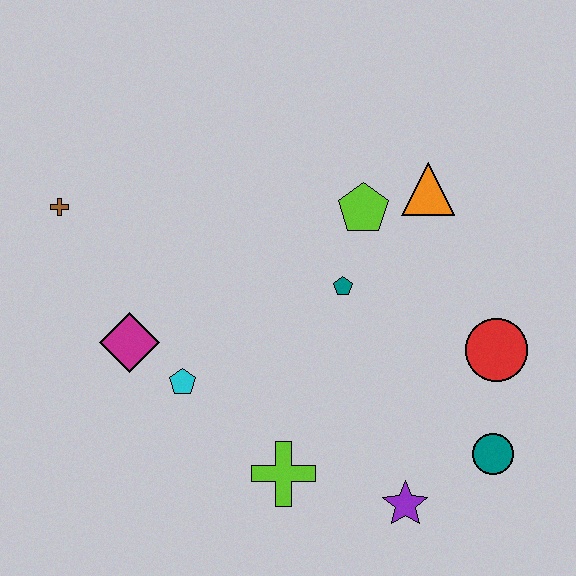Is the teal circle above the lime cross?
Yes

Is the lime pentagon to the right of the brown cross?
Yes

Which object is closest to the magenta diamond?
The cyan pentagon is closest to the magenta diamond.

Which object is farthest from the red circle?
The brown cross is farthest from the red circle.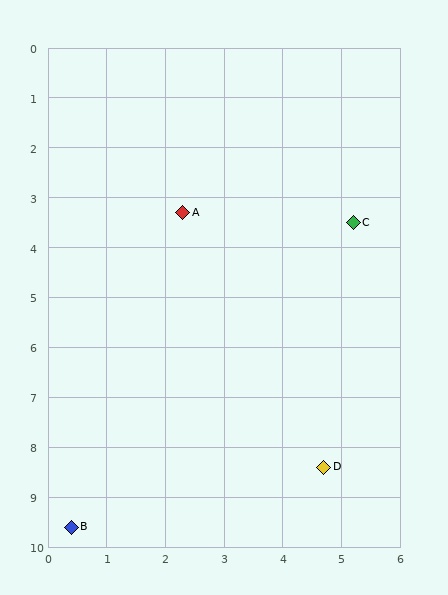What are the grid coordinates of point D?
Point D is at approximately (4.7, 8.4).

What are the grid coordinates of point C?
Point C is at approximately (5.2, 3.5).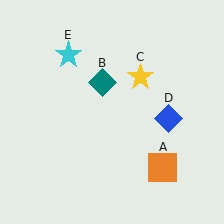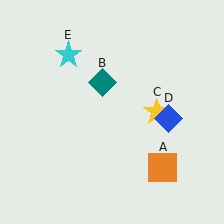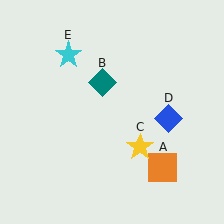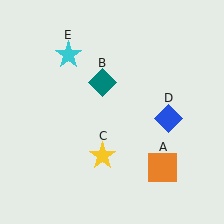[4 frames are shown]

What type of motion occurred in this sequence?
The yellow star (object C) rotated clockwise around the center of the scene.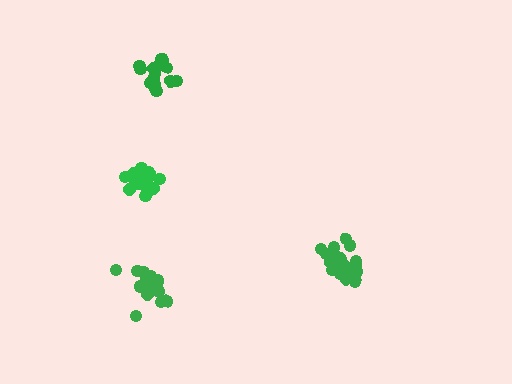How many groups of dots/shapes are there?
There are 4 groups.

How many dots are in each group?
Group 1: 15 dots, Group 2: 19 dots, Group 3: 17 dots, Group 4: 21 dots (72 total).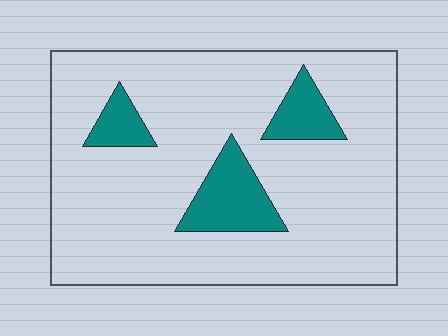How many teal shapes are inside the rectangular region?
3.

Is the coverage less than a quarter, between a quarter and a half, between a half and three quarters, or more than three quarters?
Less than a quarter.